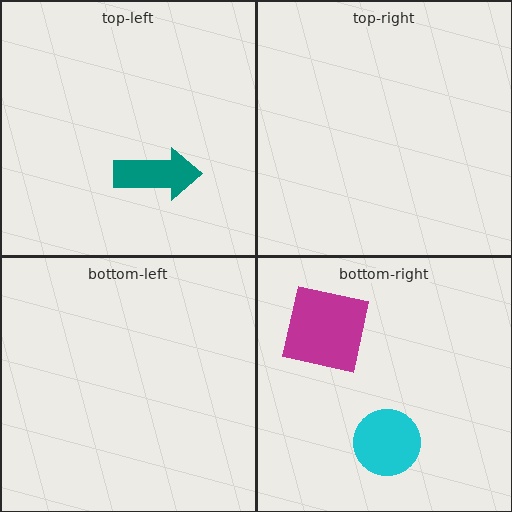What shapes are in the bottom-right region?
The magenta square, the cyan circle.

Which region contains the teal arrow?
The top-left region.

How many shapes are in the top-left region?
1.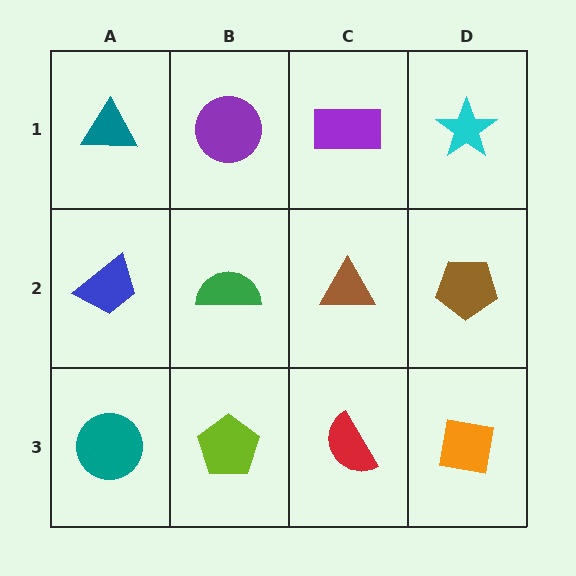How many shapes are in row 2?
4 shapes.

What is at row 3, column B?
A lime pentagon.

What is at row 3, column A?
A teal circle.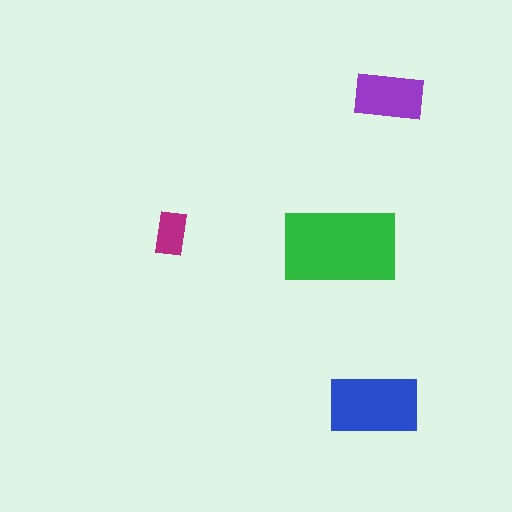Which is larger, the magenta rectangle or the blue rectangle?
The blue one.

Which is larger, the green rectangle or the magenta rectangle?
The green one.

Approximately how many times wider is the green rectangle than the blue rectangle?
About 1.5 times wider.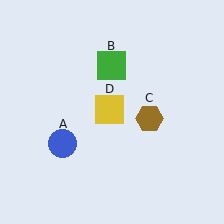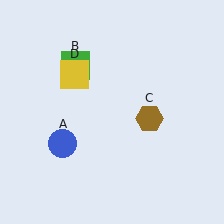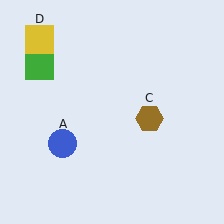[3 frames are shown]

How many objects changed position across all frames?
2 objects changed position: green square (object B), yellow square (object D).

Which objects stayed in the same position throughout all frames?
Blue circle (object A) and brown hexagon (object C) remained stationary.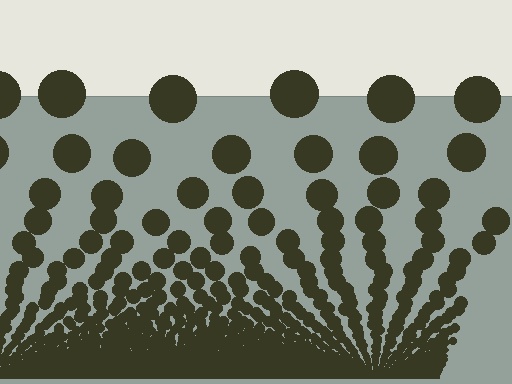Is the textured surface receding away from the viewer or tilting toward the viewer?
The surface appears to tilt toward the viewer. Texture elements get larger and sparser toward the top.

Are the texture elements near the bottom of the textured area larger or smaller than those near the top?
Smaller. The gradient is inverted — elements near the bottom are smaller and denser.